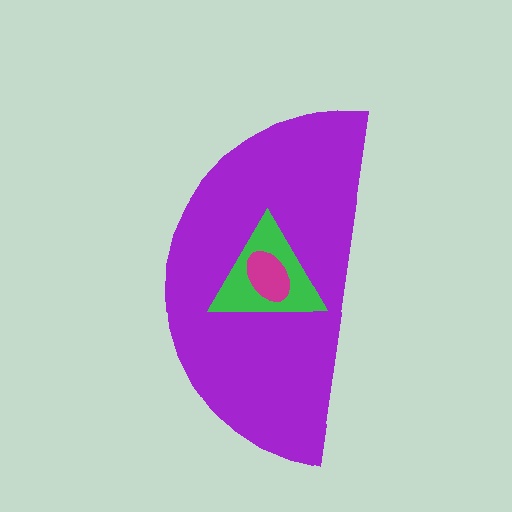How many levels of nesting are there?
3.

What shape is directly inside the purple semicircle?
The green triangle.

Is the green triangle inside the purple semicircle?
Yes.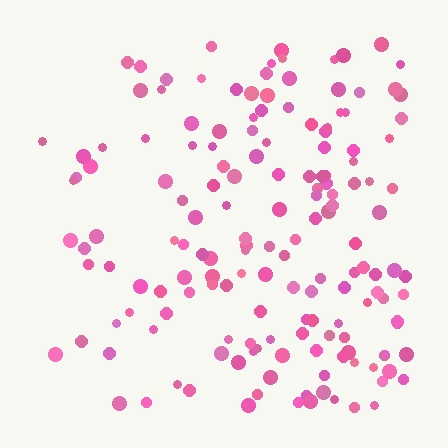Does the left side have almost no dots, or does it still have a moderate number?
Still a moderate number, just noticeably fewer than the right.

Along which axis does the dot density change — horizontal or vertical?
Horizontal.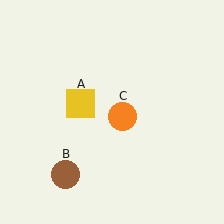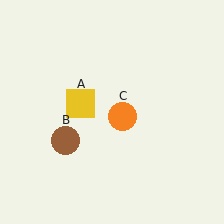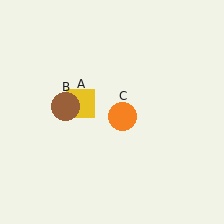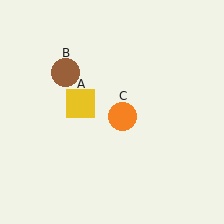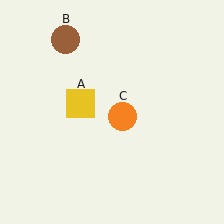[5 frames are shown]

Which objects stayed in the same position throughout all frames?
Yellow square (object A) and orange circle (object C) remained stationary.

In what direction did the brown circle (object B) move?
The brown circle (object B) moved up.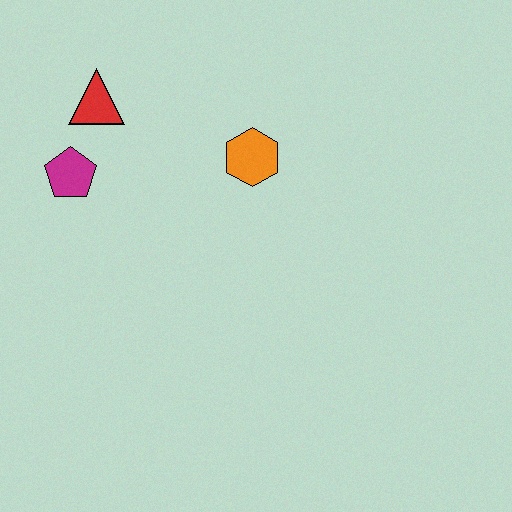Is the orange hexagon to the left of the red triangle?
No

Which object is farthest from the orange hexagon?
The magenta pentagon is farthest from the orange hexagon.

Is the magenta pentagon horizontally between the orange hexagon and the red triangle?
No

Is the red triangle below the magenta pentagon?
No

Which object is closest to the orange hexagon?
The red triangle is closest to the orange hexagon.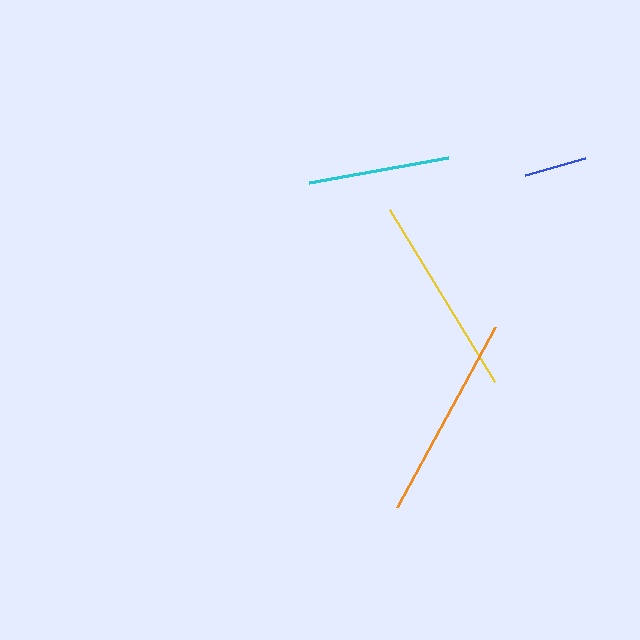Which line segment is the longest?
The orange line is the longest at approximately 205 pixels.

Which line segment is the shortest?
The blue line is the shortest at approximately 63 pixels.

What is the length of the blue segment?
The blue segment is approximately 63 pixels long.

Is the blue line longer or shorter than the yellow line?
The yellow line is longer than the blue line.